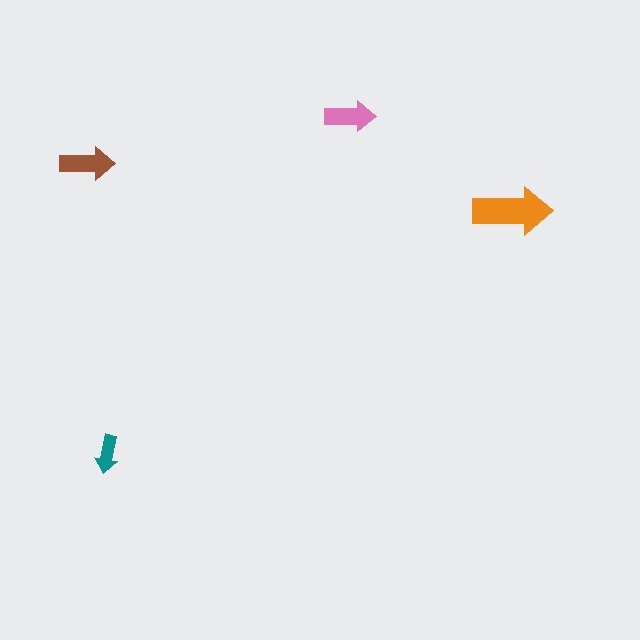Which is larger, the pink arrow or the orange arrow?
The orange one.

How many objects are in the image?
There are 4 objects in the image.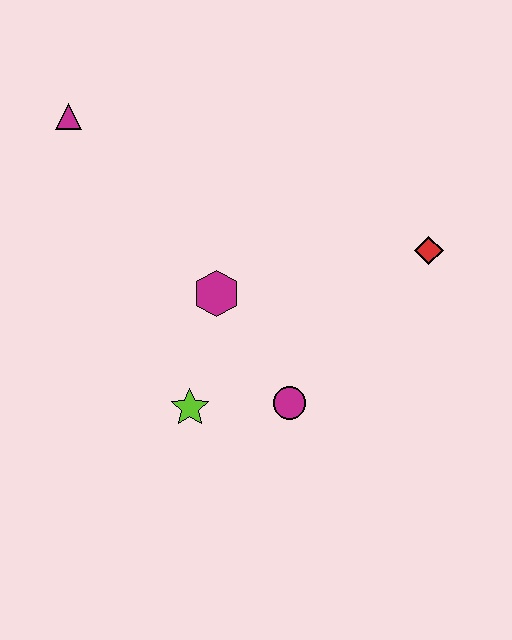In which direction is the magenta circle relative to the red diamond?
The magenta circle is below the red diamond.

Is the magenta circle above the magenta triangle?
No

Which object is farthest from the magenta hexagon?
The magenta triangle is farthest from the magenta hexagon.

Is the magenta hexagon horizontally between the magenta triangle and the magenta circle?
Yes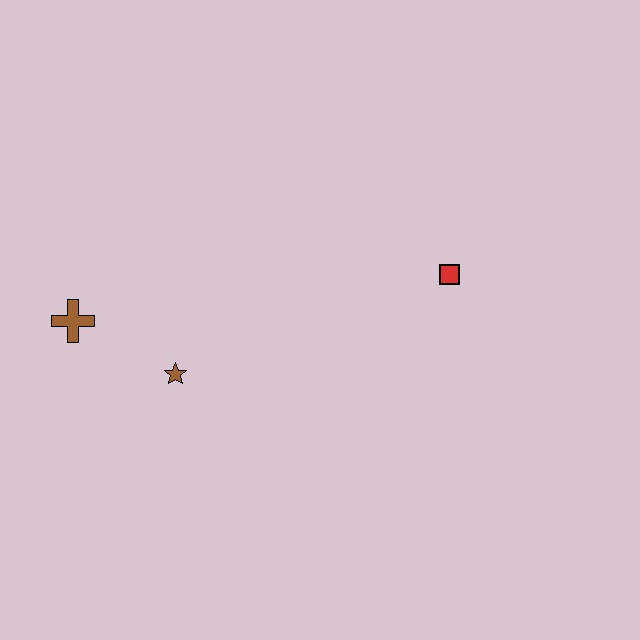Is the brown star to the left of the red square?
Yes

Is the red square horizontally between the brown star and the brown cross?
No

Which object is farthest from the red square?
The brown cross is farthest from the red square.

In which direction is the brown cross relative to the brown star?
The brown cross is to the left of the brown star.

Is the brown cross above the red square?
No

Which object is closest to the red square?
The brown star is closest to the red square.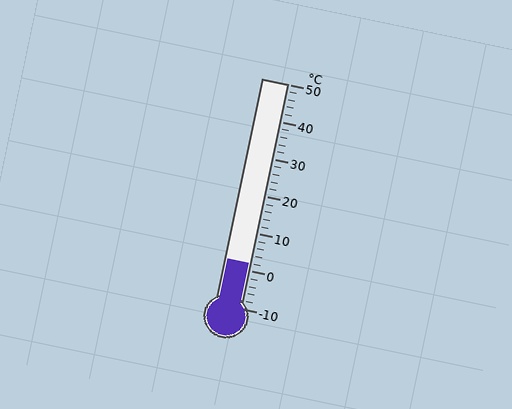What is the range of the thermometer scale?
The thermometer scale ranges from -10°C to 50°C.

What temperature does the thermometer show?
The thermometer shows approximately 2°C.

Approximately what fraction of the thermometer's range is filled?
The thermometer is filled to approximately 20% of its range.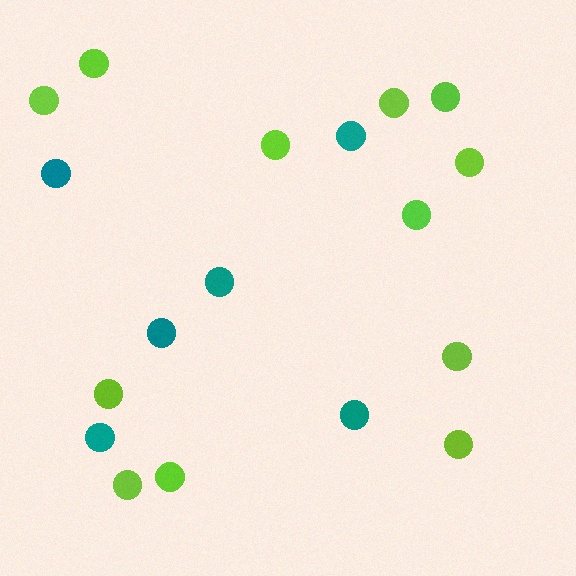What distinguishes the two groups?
There are 2 groups: one group of lime circles (12) and one group of teal circles (6).